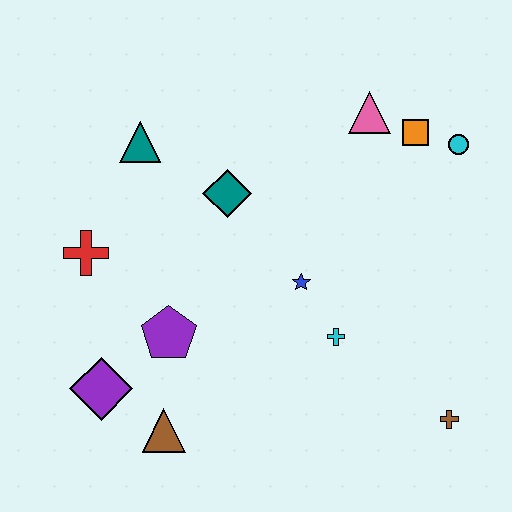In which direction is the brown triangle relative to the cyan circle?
The brown triangle is to the left of the cyan circle.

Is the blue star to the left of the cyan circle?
Yes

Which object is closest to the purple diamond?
The brown triangle is closest to the purple diamond.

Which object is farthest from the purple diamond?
The cyan circle is farthest from the purple diamond.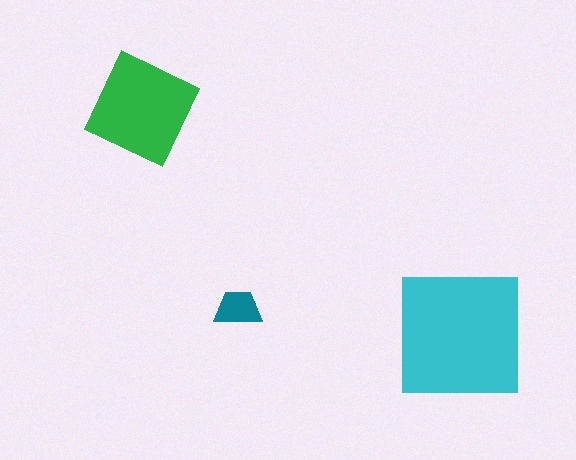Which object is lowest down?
The cyan square is bottommost.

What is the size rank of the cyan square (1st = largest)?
1st.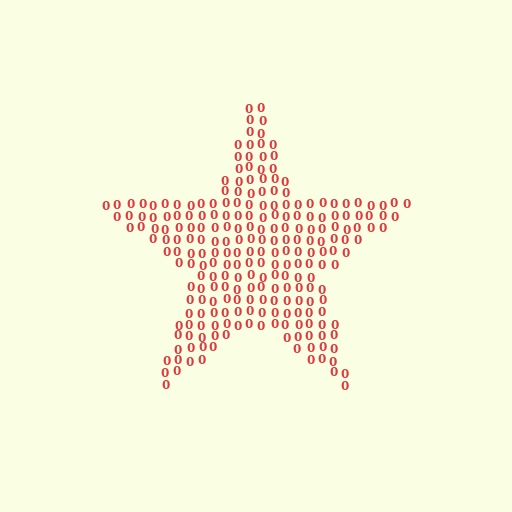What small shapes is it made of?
It is made of small digit 0's.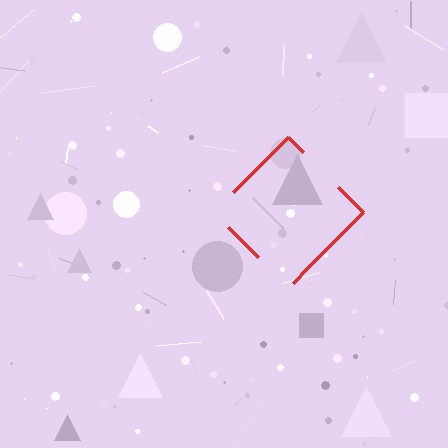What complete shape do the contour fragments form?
The contour fragments form a diamond.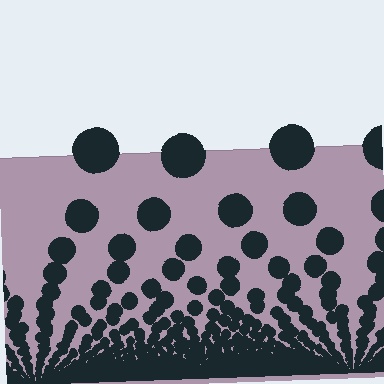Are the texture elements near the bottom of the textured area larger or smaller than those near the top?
Smaller. The gradient is inverted — elements near the bottom are smaller and denser.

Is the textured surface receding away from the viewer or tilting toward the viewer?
The surface appears to tilt toward the viewer. Texture elements get larger and sparser toward the top.